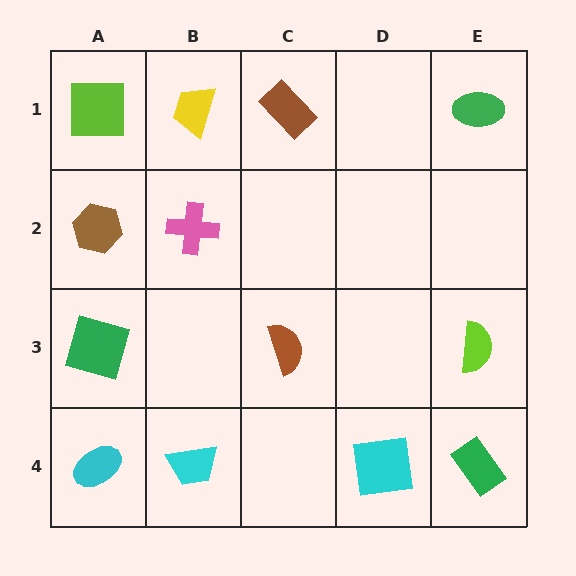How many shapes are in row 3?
3 shapes.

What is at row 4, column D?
A cyan square.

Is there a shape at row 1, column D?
No, that cell is empty.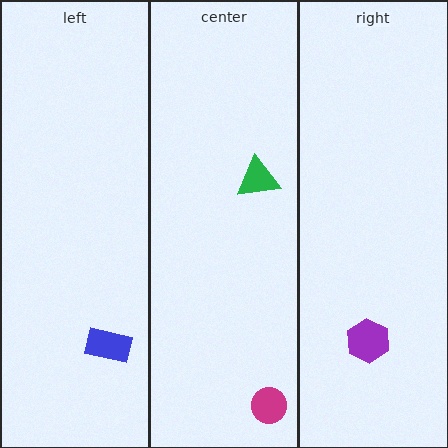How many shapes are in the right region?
1.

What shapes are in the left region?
The blue rectangle.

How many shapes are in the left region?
1.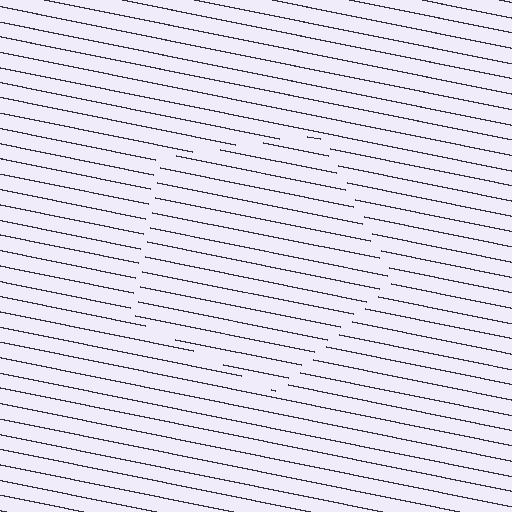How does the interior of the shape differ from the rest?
The interior of the shape contains the same grating, shifted by half a period — the contour is defined by the phase discontinuity where line-ends from the inner and outer gratings abut.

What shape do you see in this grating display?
An illusory pentagon. The interior of the shape contains the same grating, shifted by half a period — the contour is defined by the phase discontinuity where line-ends from the inner and outer gratings abut.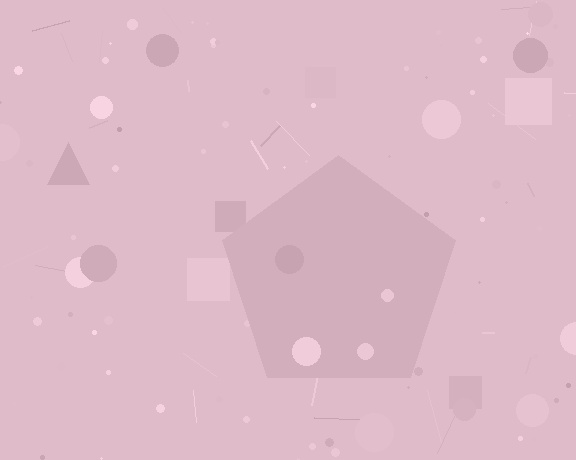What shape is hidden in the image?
A pentagon is hidden in the image.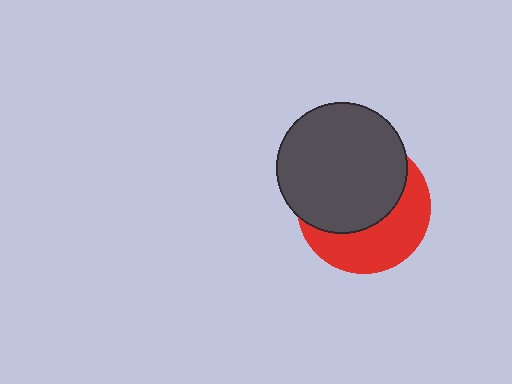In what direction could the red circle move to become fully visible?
The red circle could move down. That would shift it out from behind the dark gray circle entirely.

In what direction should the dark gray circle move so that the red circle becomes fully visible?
The dark gray circle should move up. That is the shortest direction to clear the overlap and leave the red circle fully visible.